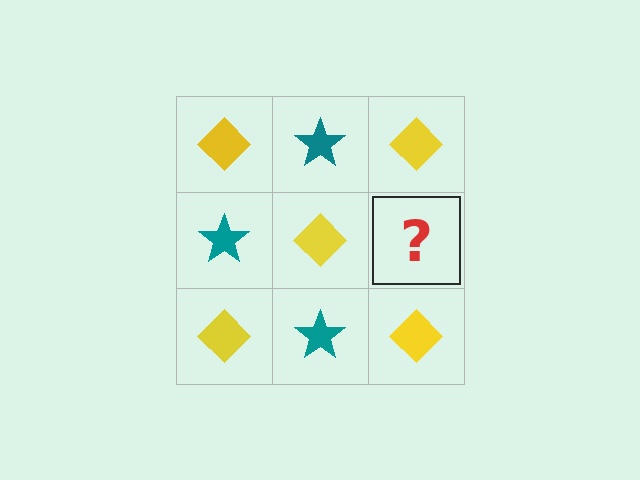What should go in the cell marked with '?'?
The missing cell should contain a teal star.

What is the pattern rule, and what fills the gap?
The rule is that it alternates yellow diamond and teal star in a checkerboard pattern. The gap should be filled with a teal star.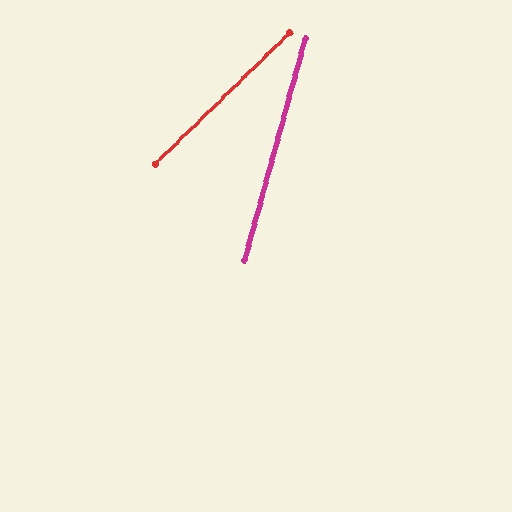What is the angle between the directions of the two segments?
Approximately 30 degrees.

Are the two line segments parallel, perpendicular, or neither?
Neither parallel nor perpendicular — they differ by about 30°.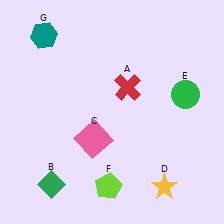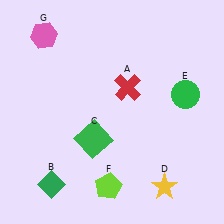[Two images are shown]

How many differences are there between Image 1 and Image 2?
There are 2 differences between the two images.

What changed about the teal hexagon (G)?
In Image 1, G is teal. In Image 2, it changed to pink.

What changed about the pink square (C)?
In Image 1, C is pink. In Image 2, it changed to green.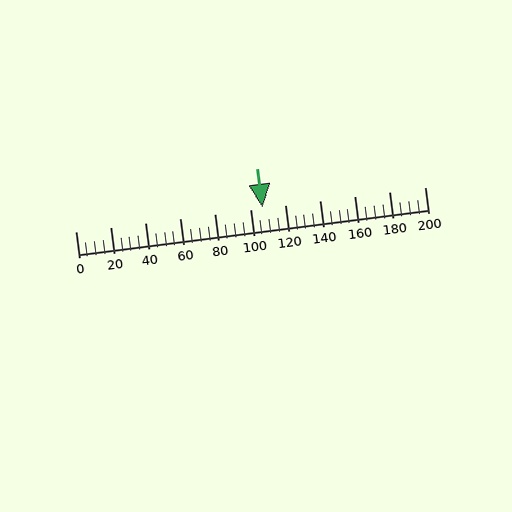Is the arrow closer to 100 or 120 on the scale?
The arrow is closer to 100.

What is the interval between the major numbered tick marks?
The major tick marks are spaced 20 units apart.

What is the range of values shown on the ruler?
The ruler shows values from 0 to 200.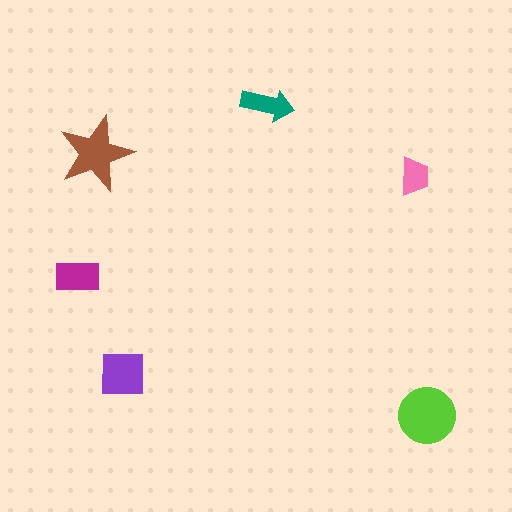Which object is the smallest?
The pink trapezoid.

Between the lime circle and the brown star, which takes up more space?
The lime circle.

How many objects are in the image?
There are 6 objects in the image.